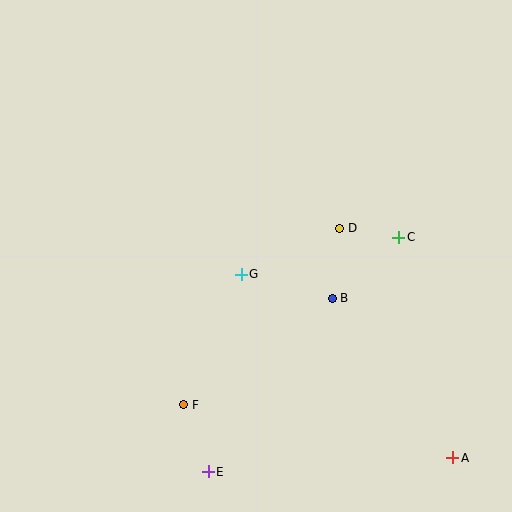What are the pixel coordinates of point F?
Point F is at (184, 405).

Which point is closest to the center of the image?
Point G at (241, 274) is closest to the center.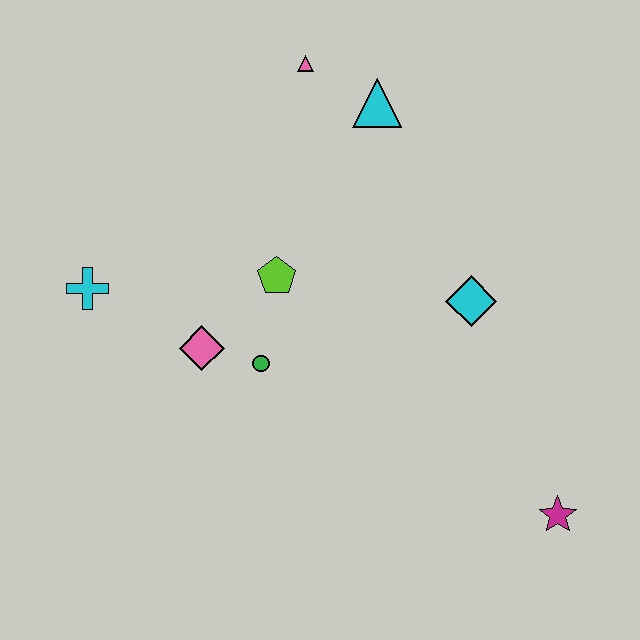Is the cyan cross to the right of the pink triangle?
No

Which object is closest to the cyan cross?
The pink diamond is closest to the cyan cross.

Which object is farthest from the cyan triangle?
The magenta star is farthest from the cyan triangle.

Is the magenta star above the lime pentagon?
No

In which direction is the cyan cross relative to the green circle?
The cyan cross is to the left of the green circle.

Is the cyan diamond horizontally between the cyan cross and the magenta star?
Yes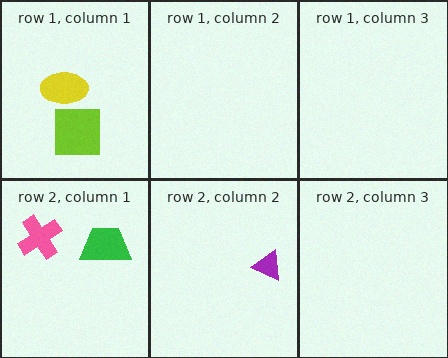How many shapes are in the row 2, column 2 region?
1.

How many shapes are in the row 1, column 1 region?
2.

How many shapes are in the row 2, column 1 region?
2.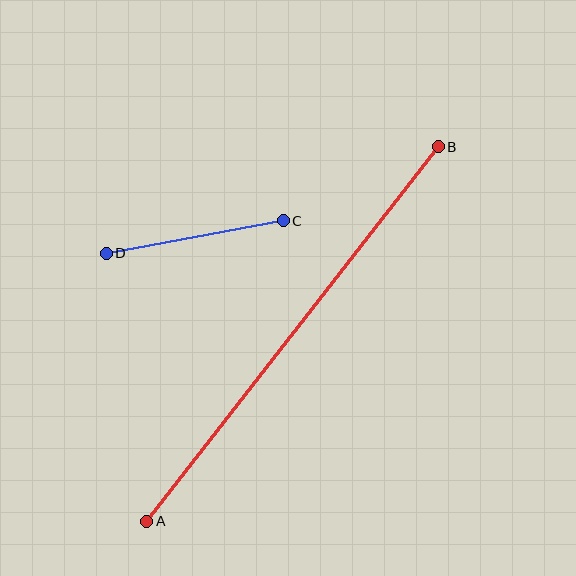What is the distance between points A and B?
The distance is approximately 474 pixels.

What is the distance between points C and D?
The distance is approximately 180 pixels.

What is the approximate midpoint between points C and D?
The midpoint is at approximately (195, 237) pixels.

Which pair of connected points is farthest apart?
Points A and B are farthest apart.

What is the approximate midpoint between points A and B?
The midpoint is at approximately (292, 334) pixels.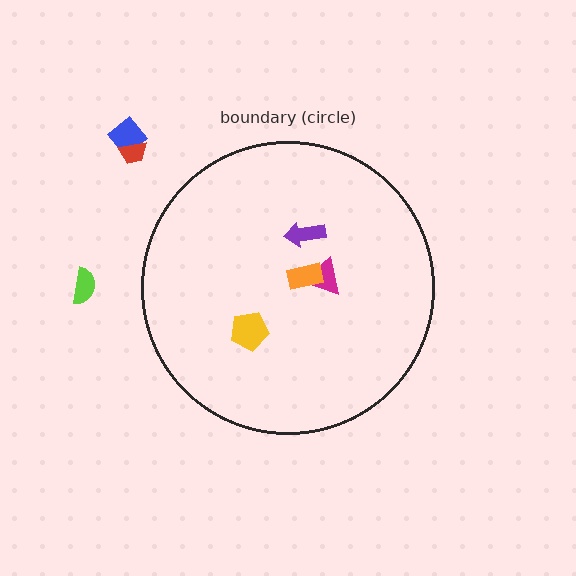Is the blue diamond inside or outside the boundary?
Outside.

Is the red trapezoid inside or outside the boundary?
Outside.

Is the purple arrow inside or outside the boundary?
Inside.